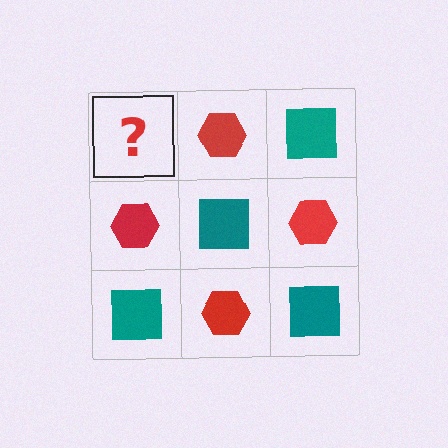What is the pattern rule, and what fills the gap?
The rule is that it alternates teal square and red hexagon in a checkerboard pattern. The gap should be filled with a teal square.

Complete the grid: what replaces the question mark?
The question mark should be replaced with a teal square.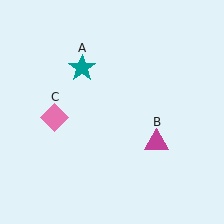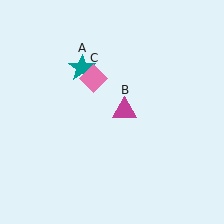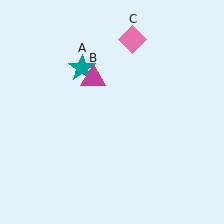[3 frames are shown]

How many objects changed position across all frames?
2 objects changed position: magenta triangle (object B), pink diamond (object C).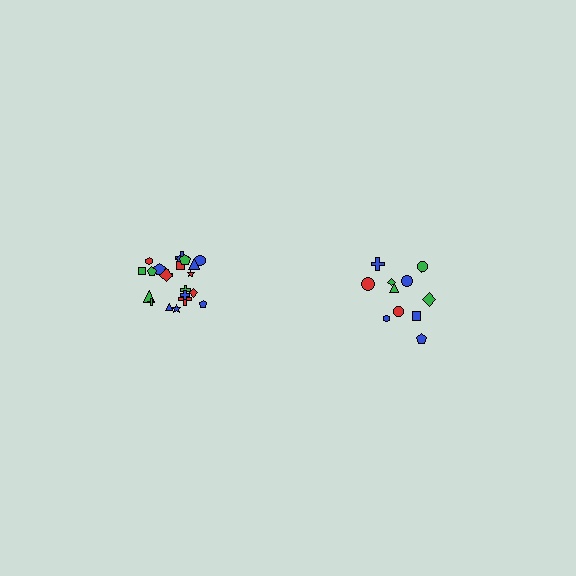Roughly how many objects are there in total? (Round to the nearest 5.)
Roughly 35 objects in total.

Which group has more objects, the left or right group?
The left group.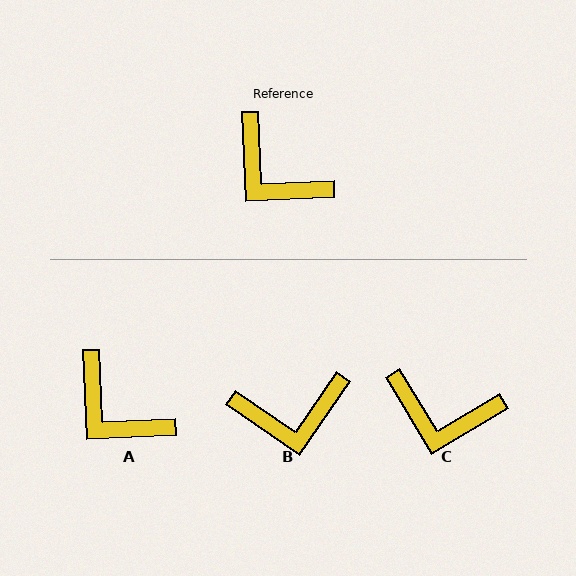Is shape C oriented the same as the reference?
No, it is off by about 28 degrees.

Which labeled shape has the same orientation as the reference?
A.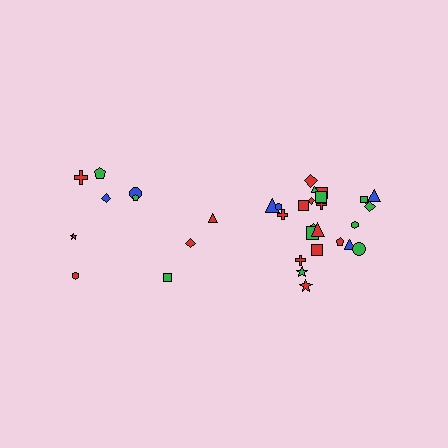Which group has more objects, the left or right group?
The right group.